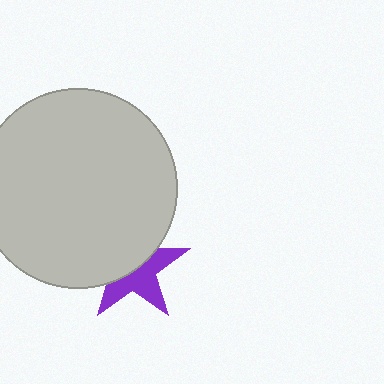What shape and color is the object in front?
The object in front is a light gray circle.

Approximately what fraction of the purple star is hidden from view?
Roughly 50% of the purple star is hidden behind the light gray circle.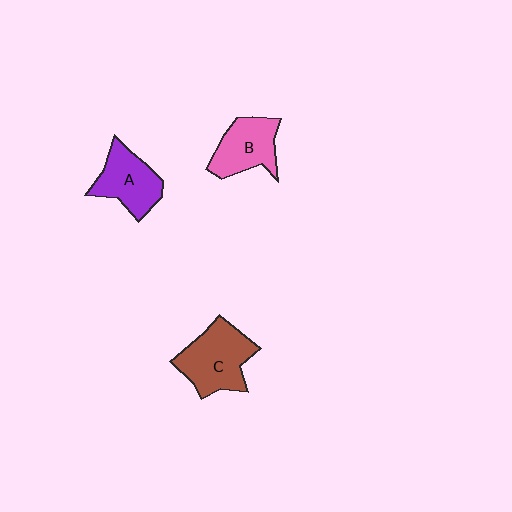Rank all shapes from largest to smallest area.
From largest to smallest: C (brown), A (purple), B (pink).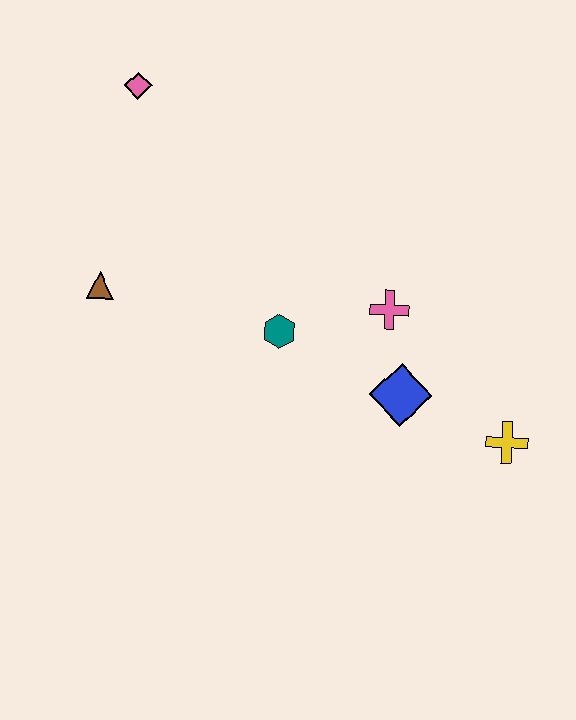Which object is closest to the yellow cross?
The blue diamond is closest to the yellow cross.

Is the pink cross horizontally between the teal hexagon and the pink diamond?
No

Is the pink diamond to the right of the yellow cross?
No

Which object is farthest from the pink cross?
The pink diamond is farthest from the pink cross.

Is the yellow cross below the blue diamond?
Yes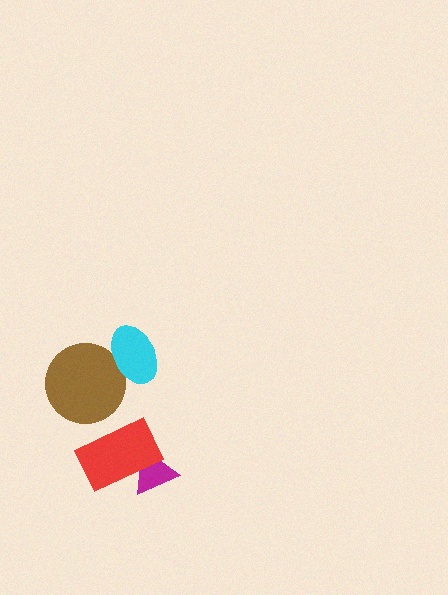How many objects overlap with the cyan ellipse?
1 object overlaps with the cyan ellipse.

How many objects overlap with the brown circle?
1 object overlaps with the brown circle.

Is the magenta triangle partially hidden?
Yes, it is partially covered by another shape.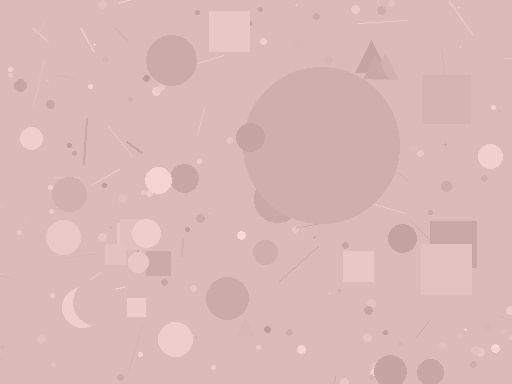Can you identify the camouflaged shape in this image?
The camouflaged shape is a circle.